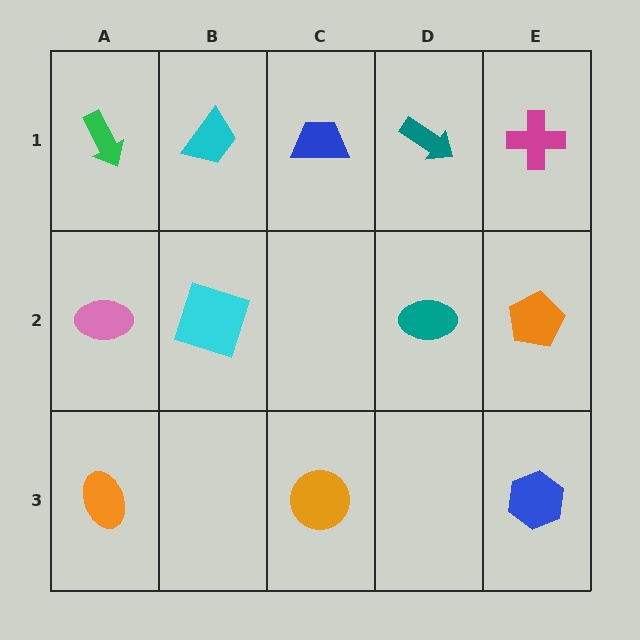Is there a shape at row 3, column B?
No, that cell is empty.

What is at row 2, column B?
A cyan square.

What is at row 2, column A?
A pink ellipse.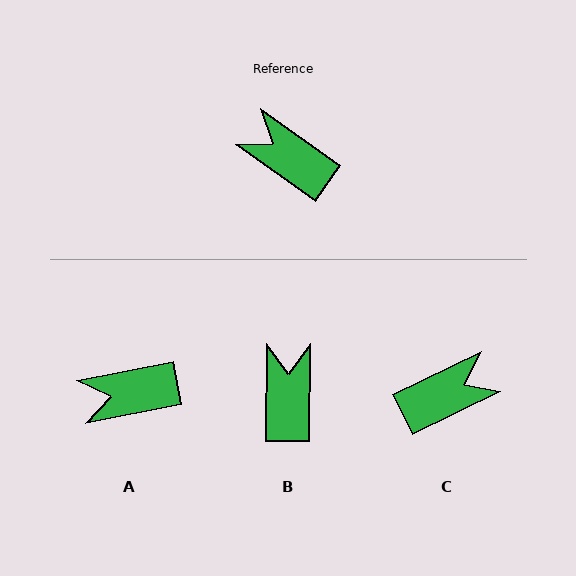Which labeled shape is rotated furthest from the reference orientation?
C, about 119 degrees away.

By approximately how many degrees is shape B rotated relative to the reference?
Approximately 55 degrees clockwise.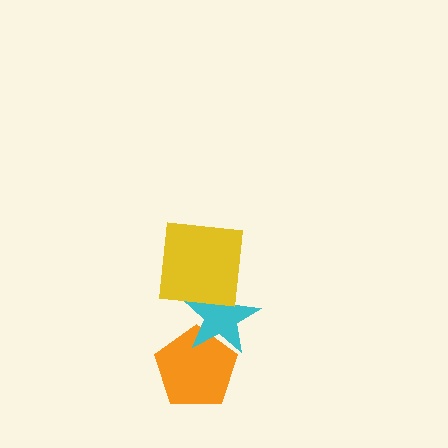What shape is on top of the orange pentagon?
The cyan star is on top of the orange pentagon.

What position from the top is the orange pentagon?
The orange pentagon is 3rd from the top.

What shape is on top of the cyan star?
The yellow square is on top of the cyan star.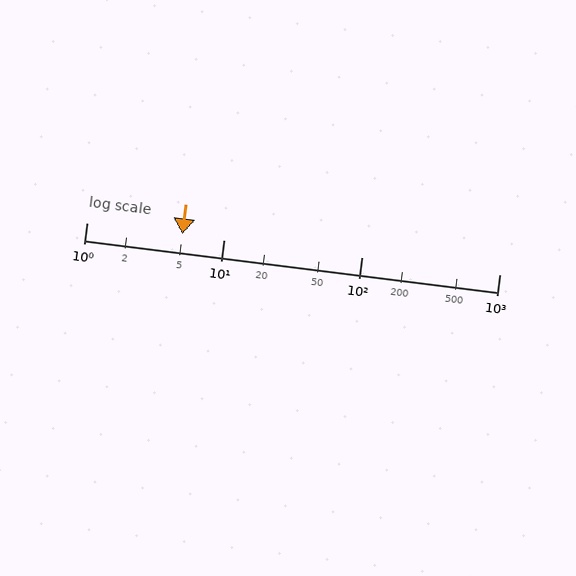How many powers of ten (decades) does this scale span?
The scale spans 3 decades, from 1 to 1000.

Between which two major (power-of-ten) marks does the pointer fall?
The pointer is between 1 and 10.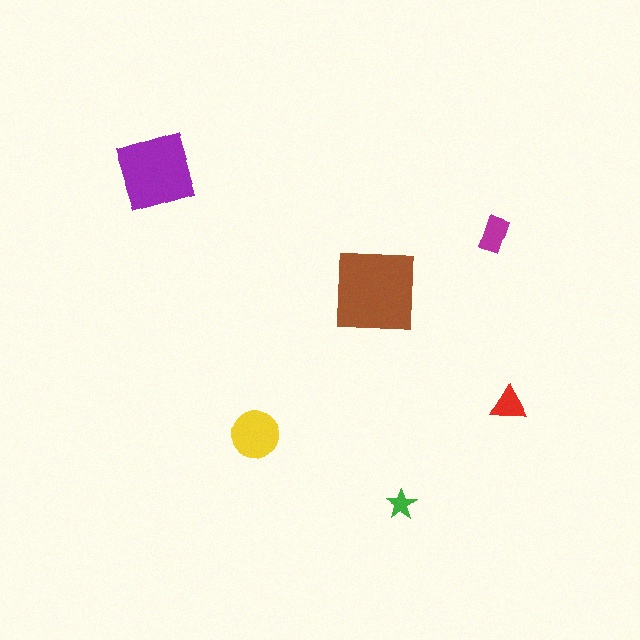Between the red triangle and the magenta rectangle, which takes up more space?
The magenta rectangle.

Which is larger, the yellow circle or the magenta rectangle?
The yellow circle.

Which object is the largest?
The brown square.